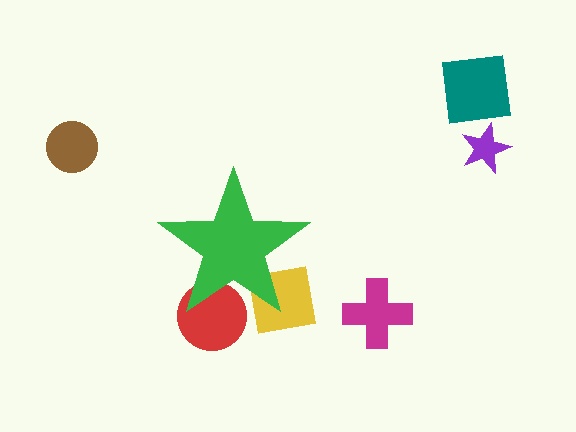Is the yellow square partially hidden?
Yes, the yellow square is partially hidden behind the green star.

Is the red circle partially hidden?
Yes, the red circle is partially hidden behind the green star.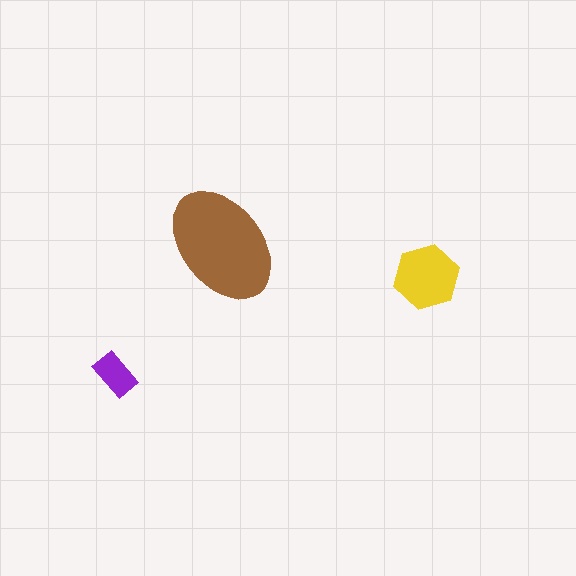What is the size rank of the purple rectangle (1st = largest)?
3rd.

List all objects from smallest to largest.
The purple rectangle, the yellow hexagon, the brown ellipse.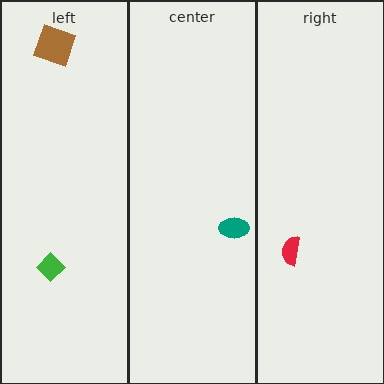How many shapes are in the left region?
2.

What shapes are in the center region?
The teal ellipse.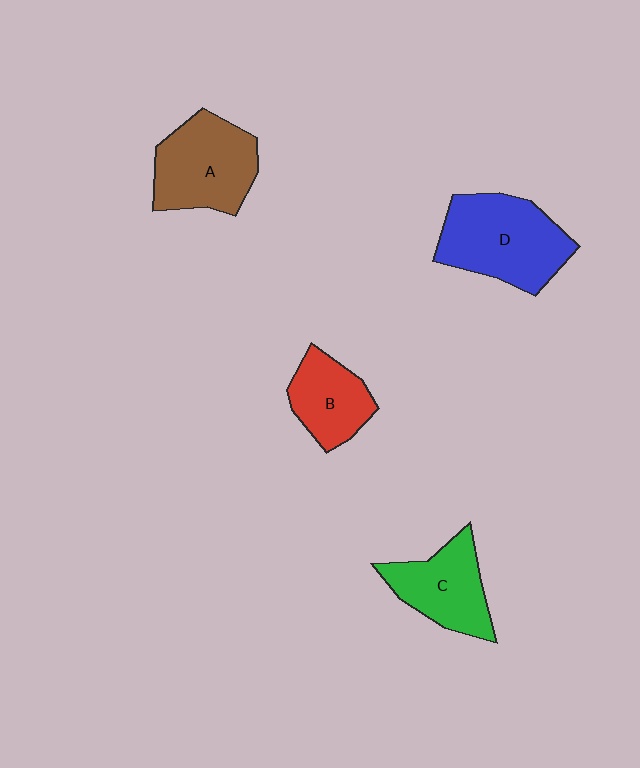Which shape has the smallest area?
Shape B (red).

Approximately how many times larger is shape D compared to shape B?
Approximately 1.7 times.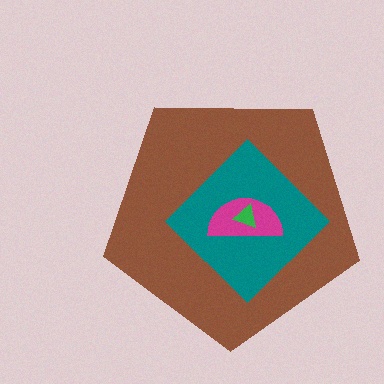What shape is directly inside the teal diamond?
The magenta semicircle.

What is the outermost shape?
The brown pentagon.